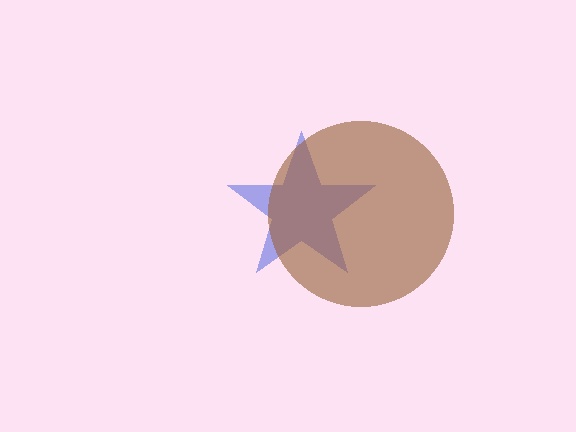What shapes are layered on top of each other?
The layered shapes are: a blue star, a brown circle.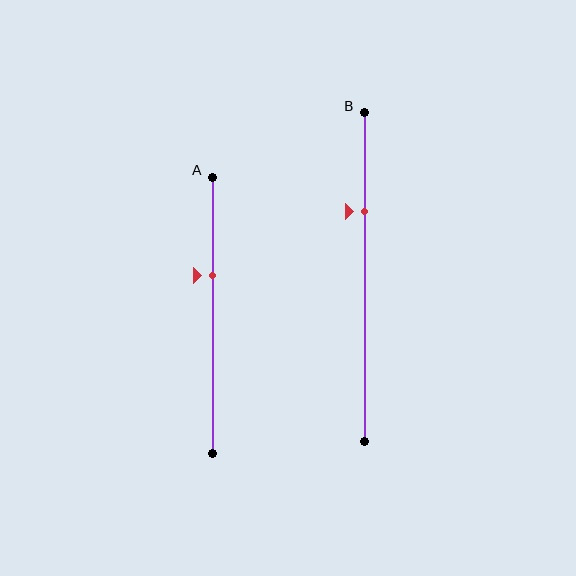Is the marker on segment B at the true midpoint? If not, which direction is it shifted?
No, the marker on segment B is shifted upward by about 20% of the segment length.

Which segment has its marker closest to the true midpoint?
Segment A has its marker closest to the true midpoint.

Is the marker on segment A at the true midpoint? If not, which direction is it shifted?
No, the marker on segment A is shifted upward by about 14% of the segment length.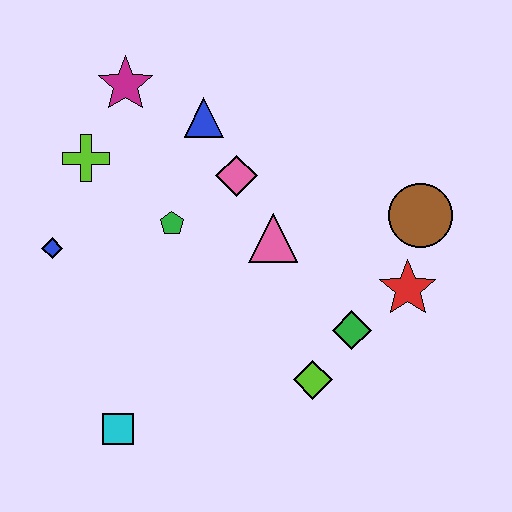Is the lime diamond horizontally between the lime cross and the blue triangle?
No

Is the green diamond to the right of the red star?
No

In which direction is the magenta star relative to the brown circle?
The magenta star is to the left of the brown circle.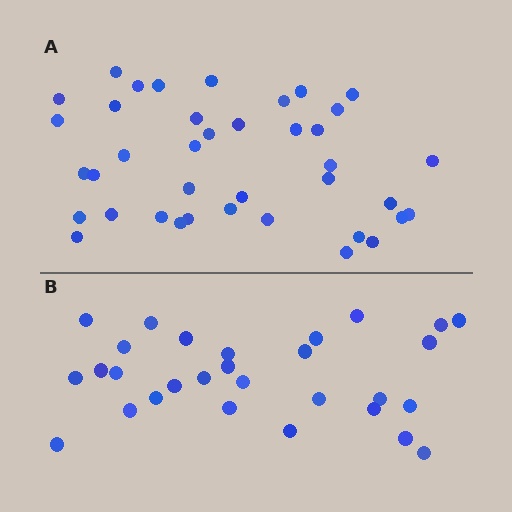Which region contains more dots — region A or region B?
Region A (the top region) has more dots.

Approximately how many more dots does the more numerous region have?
Region A has roughly 10 or so more dots than region B.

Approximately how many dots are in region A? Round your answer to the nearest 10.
About 40 dots. (The exact count is 39, which rounds to 40.)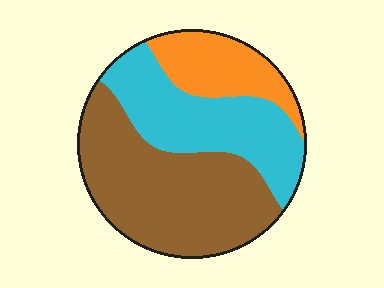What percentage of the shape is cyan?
Cyan takes up about one third (1/3) of the shape.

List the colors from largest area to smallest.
From largest to smallest: brown, cyan, orange.